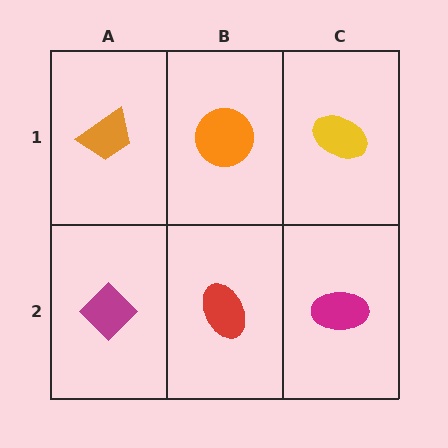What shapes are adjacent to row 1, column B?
A red ellipse (row 2, column B), an orange trapezoid (row 1, column A), a yellow ellipse (row 1, column C).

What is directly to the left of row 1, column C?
An orange circle.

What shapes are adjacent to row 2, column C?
A yellow ellipse (row 1, column C), a red ellipse (row 2, column B).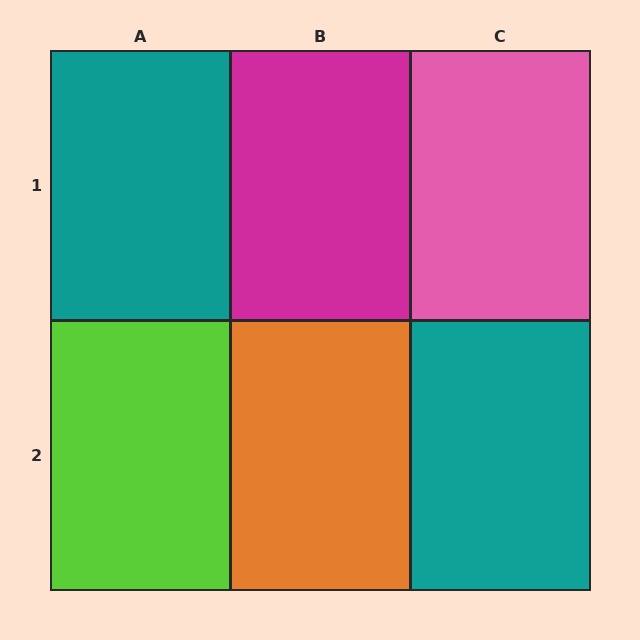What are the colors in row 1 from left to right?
Teal, magenta, pink.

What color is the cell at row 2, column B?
Orange.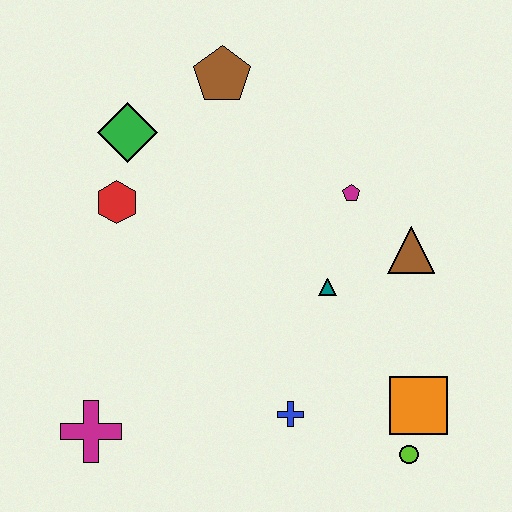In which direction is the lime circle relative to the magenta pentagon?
The lime circle is below the magenta pentagon.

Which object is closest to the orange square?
The lime circle is closest to the orange square.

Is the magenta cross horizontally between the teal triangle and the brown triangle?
No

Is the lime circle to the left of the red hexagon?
No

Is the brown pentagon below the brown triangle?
No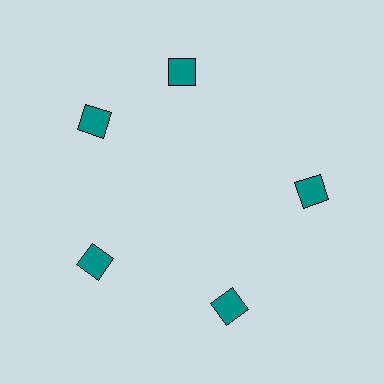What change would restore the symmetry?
The symmetry would be restored by rotating it back into even spacing with its neighbors so that all 5 diamonds sit at equal angles and equal distance from the center.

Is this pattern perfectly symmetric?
No. The 5 teal diamonds are arranged in a ring, but one element near the 1 o'clock position is rotated out of alignment along the ring, breaking the 5-fold rotational symmetry.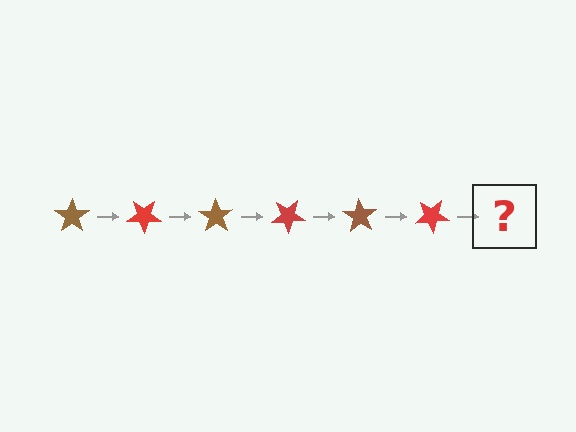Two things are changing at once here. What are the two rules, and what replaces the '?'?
The two rules are that it rotates 35 degrees each step and the color cycles through brown and red. The '?' should be a brown star, rotated 210 degrees from the start.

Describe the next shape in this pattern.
It should be a brown star, rotated 210 degrees from the start.